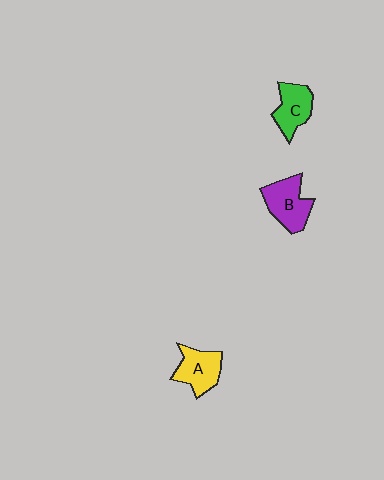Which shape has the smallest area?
Shape C (green).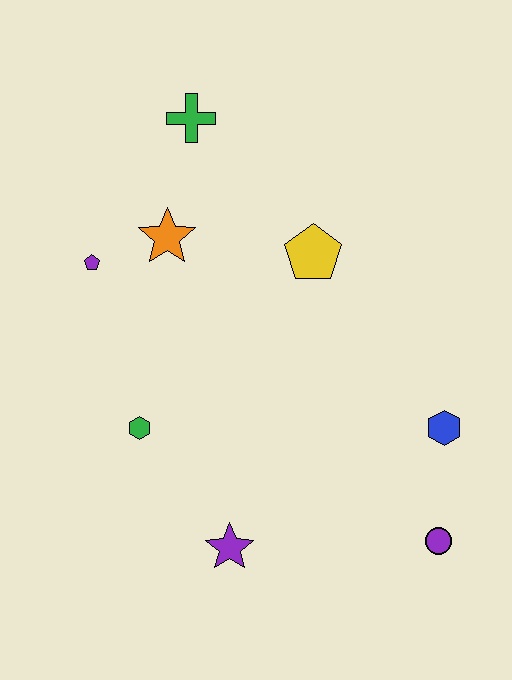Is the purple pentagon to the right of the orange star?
No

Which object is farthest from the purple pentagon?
The purple circle is farthest from the purple pentagon.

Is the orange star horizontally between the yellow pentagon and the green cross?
No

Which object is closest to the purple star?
The green hexagon is closest to the purple star.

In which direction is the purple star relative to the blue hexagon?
The purple star is to the left of the blue hexagon.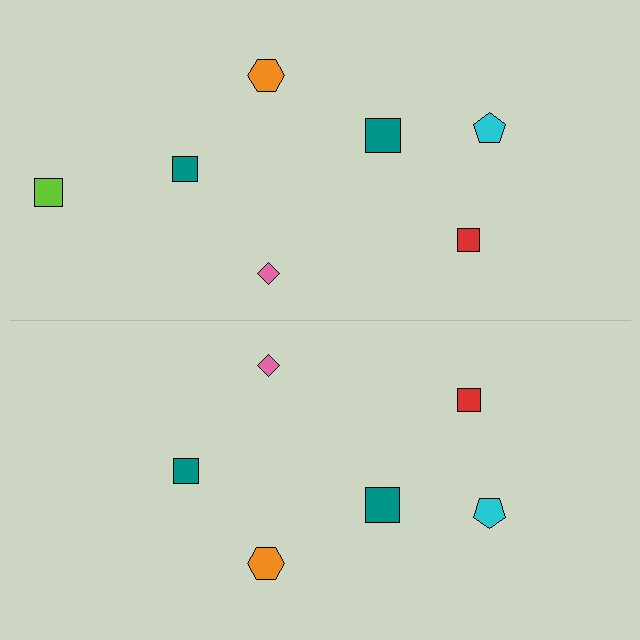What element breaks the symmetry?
A lime square is missing from the bottom side.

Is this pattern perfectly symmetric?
No, the pattern is not perfectly symmetric. A lime square is missing from the bottom side.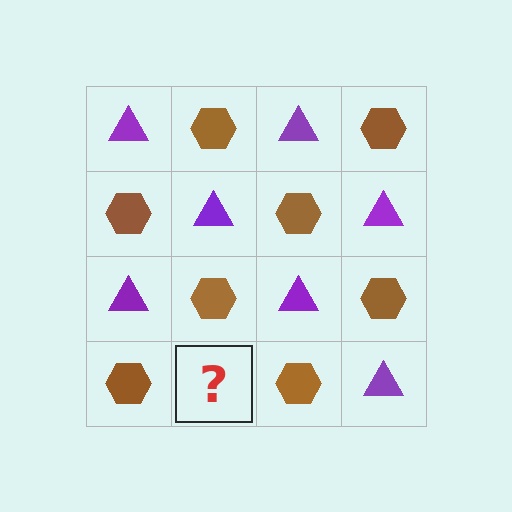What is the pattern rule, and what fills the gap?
The rule is that it alternates purple triangle and brown hexagon in a checkerboard pattern. The gap should be filled with a purple triangle.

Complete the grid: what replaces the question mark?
The question mark should be replaced with a purple triangle.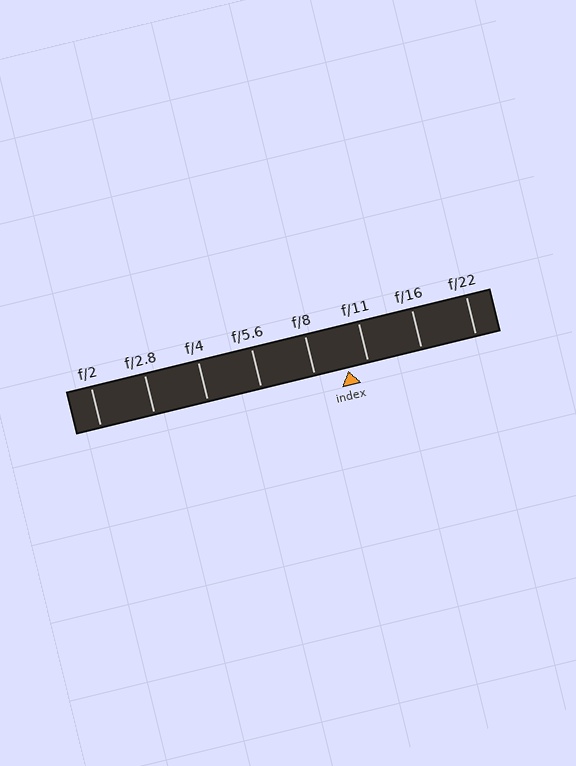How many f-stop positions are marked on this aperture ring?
There are 8 f-stop positions marked.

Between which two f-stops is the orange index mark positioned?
The index mark is between f/8 and f/11.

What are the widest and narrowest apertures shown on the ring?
The widest aperture shown is f/2 and the narrowest is f/22.